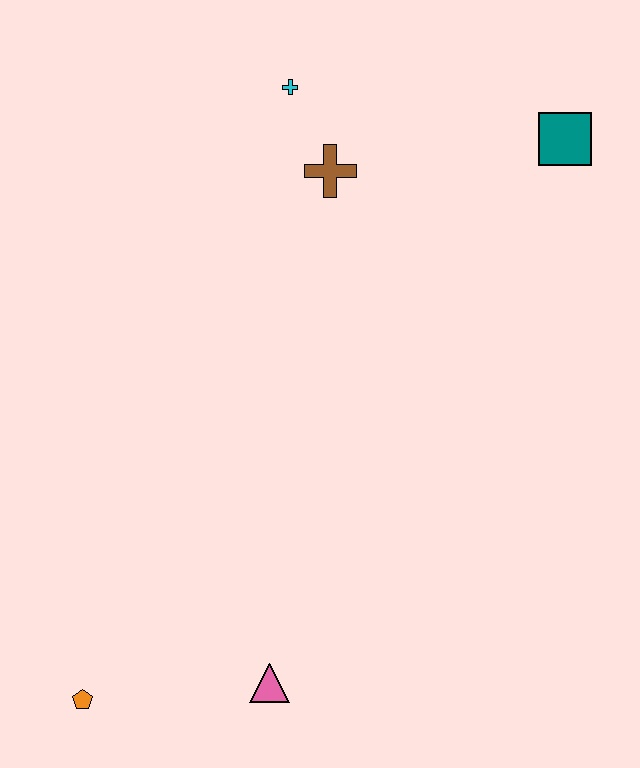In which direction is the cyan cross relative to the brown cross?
The cyan cross is above the brown cross.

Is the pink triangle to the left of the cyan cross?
Yes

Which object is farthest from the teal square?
The orange pentagon is farthest from the teal square.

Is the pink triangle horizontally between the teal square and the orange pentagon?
Yes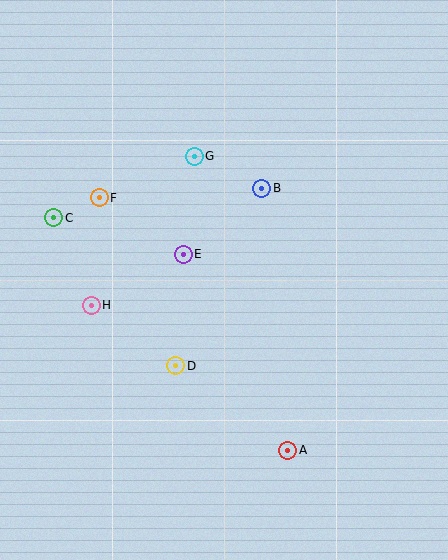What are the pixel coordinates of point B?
Point B is at (262, 188).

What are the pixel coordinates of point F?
Point F is at (99, 198).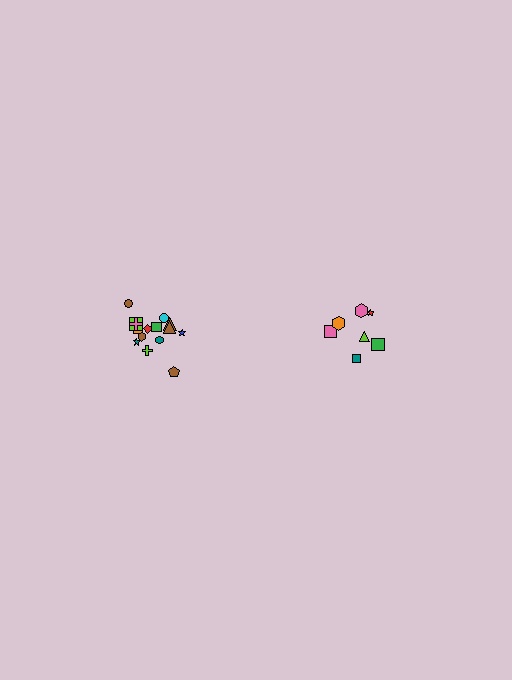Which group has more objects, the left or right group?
The left group.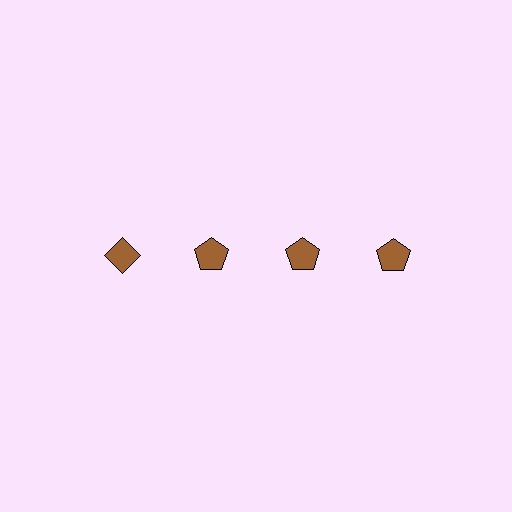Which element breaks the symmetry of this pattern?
The brown diamond in the top row, leftmost column breaks the symmetry. All other shapes are brown pentagons.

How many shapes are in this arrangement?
There are 4 shapes arranged in a grid pattern.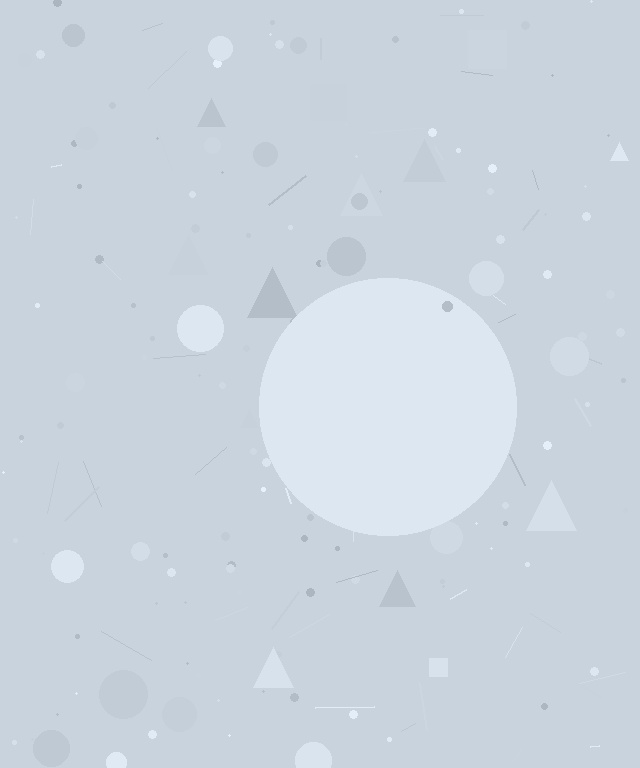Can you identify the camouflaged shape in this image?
The camouflaged shape is a circle.